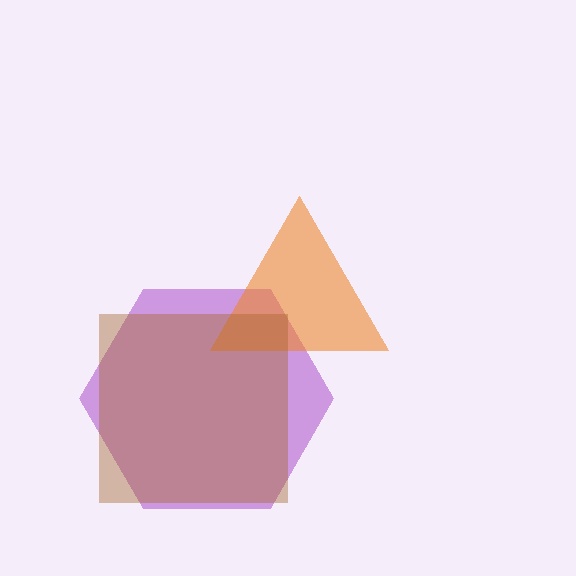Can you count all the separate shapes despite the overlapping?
Yes, there are 3 separate shapes.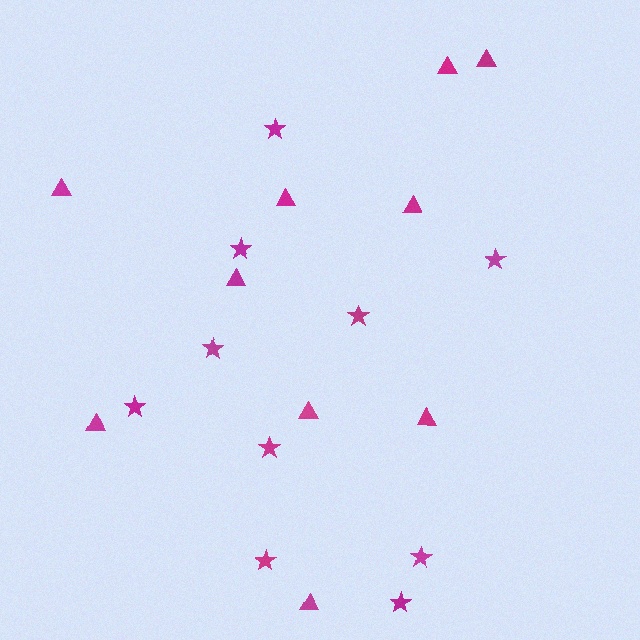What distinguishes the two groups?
There are 2 groups: one group of triangles (10) and one group of stars (10).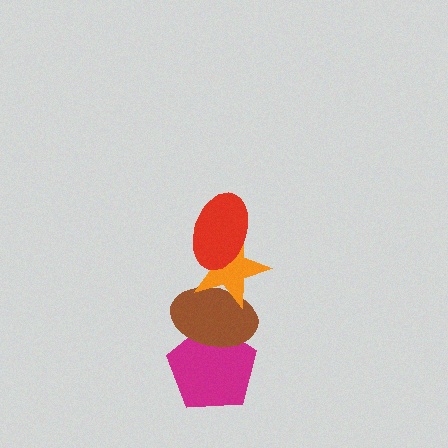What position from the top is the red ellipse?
The red ellipse is 1st from the top.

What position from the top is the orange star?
The orange star is 2nd from the top.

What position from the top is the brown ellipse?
The brown ellipse is 3rd from the top.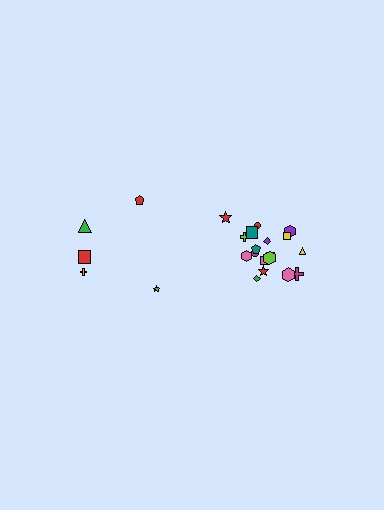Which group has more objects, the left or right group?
The right group.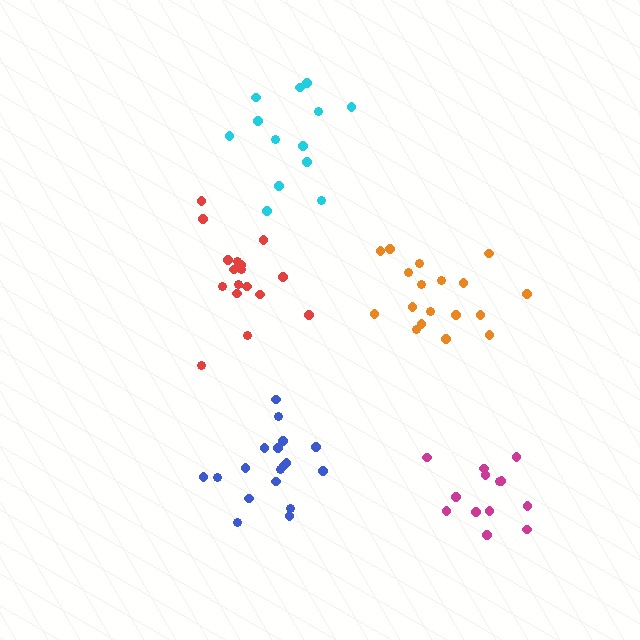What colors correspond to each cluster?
The clusters are colored: red, orange, magenta, blue, cyan.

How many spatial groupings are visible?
There are 5 spatial groupings.